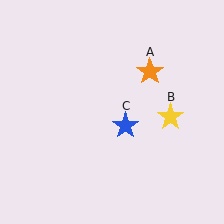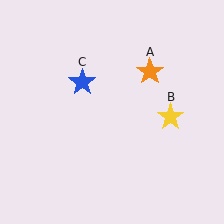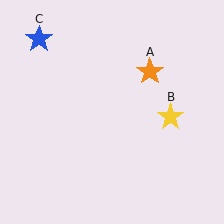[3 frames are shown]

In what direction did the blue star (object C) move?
The blue star (object C) moved up and to the left.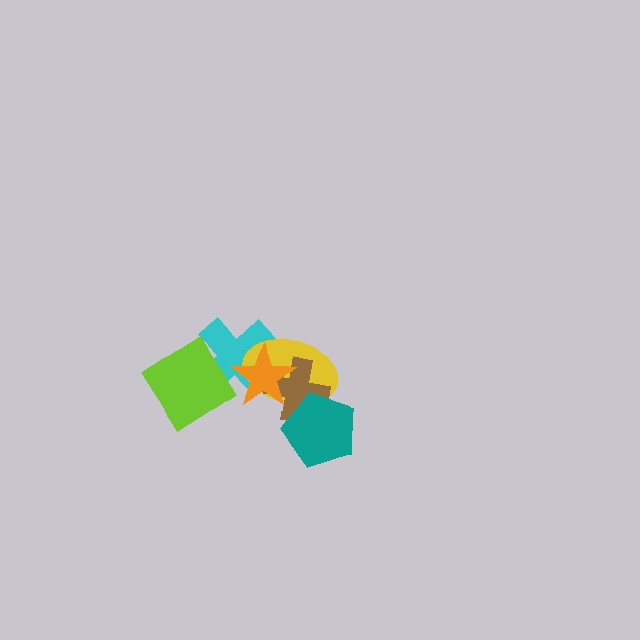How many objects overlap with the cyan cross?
3 objects overlap with the cyan cross.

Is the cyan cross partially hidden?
Yes, it is partially covered by another shape.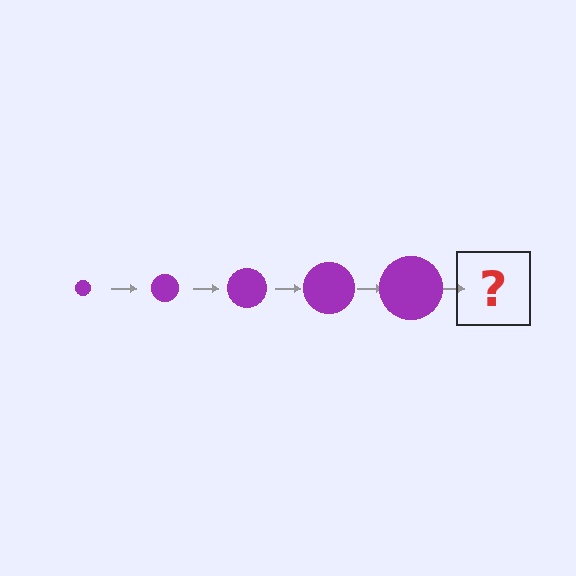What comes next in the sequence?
The next element should be a purple circle, larger than the previous one.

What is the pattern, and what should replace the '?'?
The pattern is that the circle gets progressively larger each step. The '?' should be a purple circle, larger than the previous one.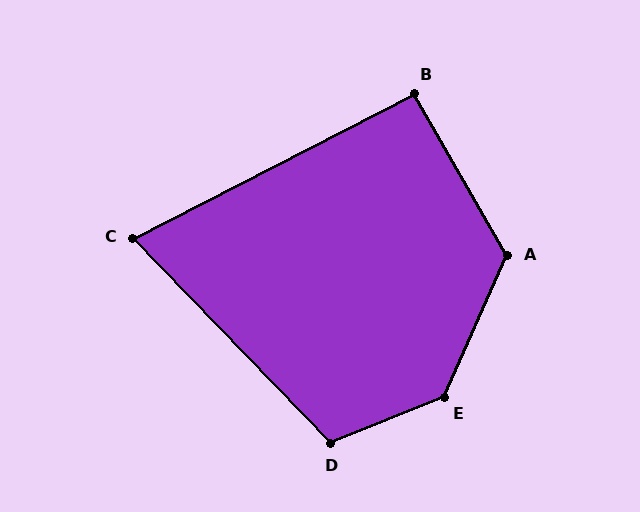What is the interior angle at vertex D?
Approximately 112 degrees (obtuse).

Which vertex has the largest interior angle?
E, at approximately 136 degrees.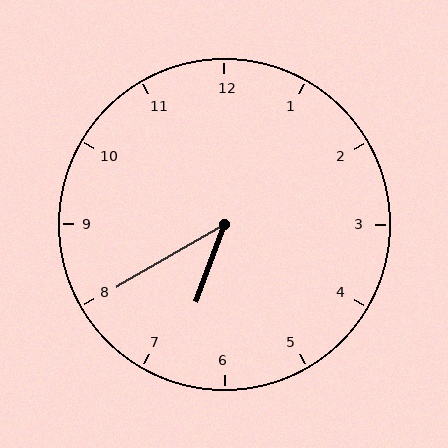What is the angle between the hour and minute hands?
Approximately 40 degrees.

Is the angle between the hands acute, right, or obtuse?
It is acute.